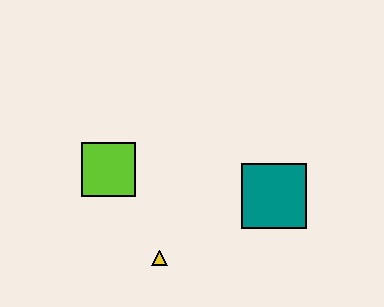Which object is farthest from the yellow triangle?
The teal square is farthest from the yellow triangle.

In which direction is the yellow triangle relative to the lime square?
The yellow triangle is below the lime square.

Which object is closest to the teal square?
The yellow triangle is closest to the teal square.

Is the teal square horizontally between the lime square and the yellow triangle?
No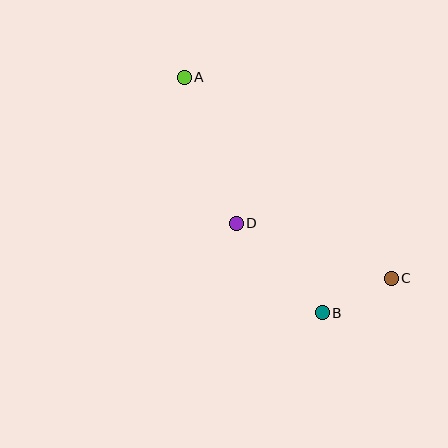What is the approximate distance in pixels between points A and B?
The distance between A and B is approximately 273 pixels.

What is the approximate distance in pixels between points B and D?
The distance between B and D is approximately 124 pixels.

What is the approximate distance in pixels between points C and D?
The distance between C and D is approximately 164 pixels.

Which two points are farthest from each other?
Points A and C are farthest from each other.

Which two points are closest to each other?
Points B and C are closest to each other.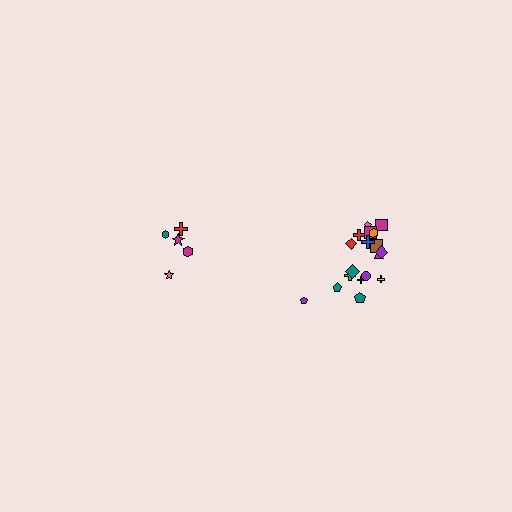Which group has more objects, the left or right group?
The right group.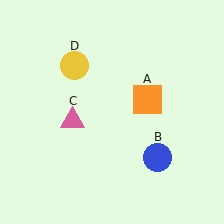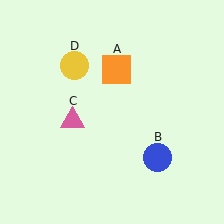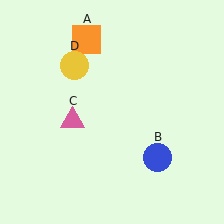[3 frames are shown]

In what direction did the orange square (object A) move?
The orange square (object A) moved up and to the left.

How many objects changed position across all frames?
1 object changed position: orange square (object A).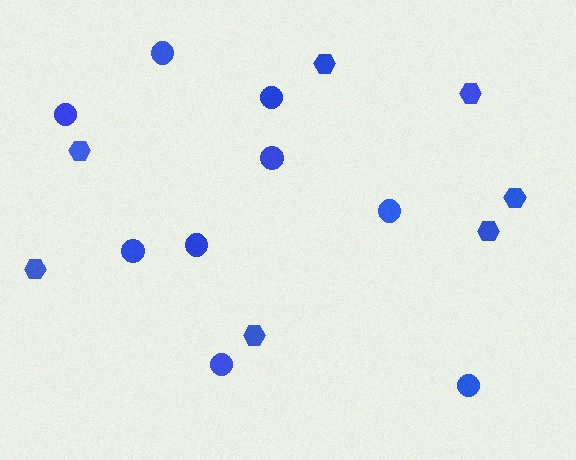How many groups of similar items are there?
There are 2 groups: one group of circles (9) and one group of hexagons (7).